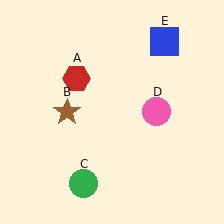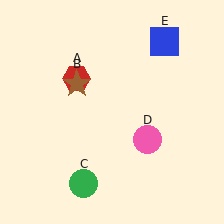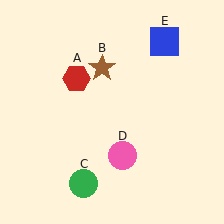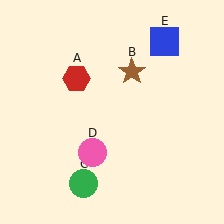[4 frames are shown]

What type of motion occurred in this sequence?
The brown star (object B), pink circle (object D) rotated clockwise around the center of the scene.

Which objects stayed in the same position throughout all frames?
Red hexagon (object A) and green circle (object C) and blue square (object E) remained stationary.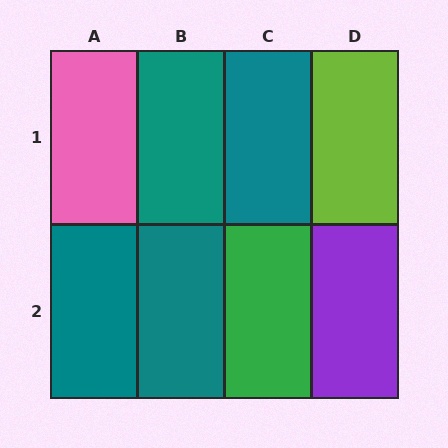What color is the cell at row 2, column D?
Purple.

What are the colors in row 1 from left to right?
Pink, teal, teal, lime.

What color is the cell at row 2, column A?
Teal.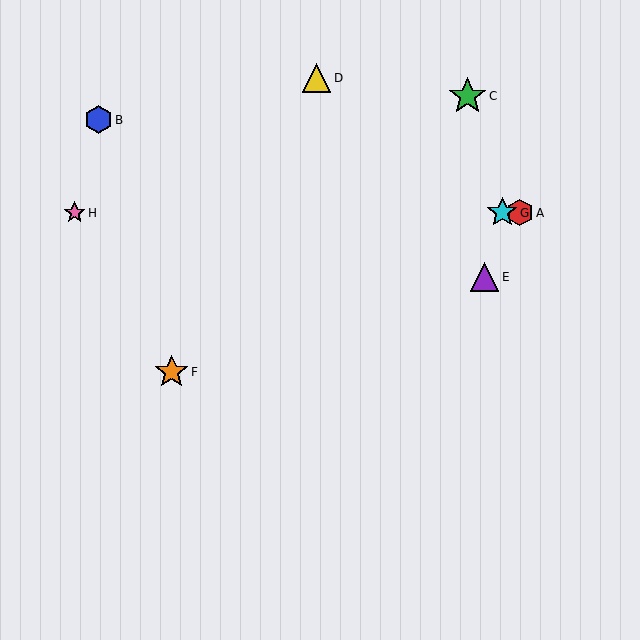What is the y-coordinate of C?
Object C is at y≈96.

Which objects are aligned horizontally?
Objects A, G, H are aligned horizontally.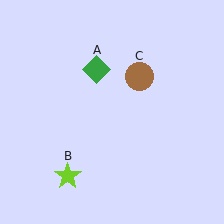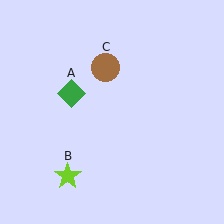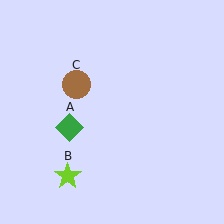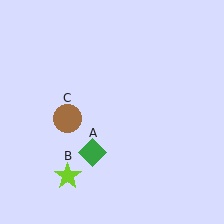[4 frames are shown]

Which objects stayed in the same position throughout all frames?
Lime star (object B) remained stationary.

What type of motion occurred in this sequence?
The green diamond (object A), brown circle (object C) rotated counterclockwise around the center of the scene.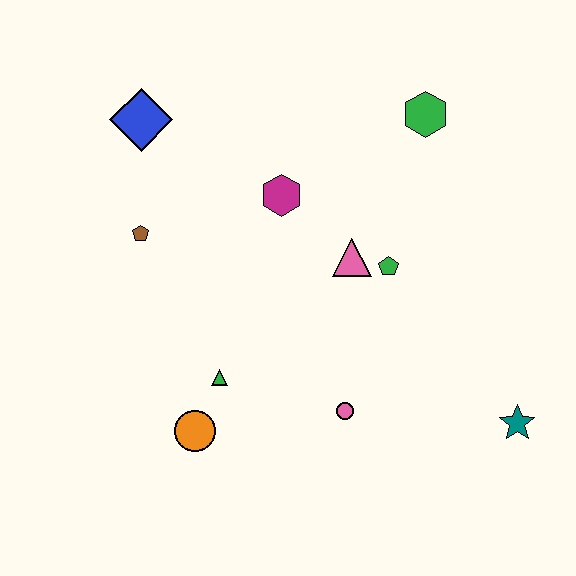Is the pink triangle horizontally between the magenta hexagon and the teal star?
Yes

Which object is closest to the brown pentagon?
The blue diamond is closest to the brown pentagon.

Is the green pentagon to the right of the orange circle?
Yes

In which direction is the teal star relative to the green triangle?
The teal star is to the right of the green triangle.